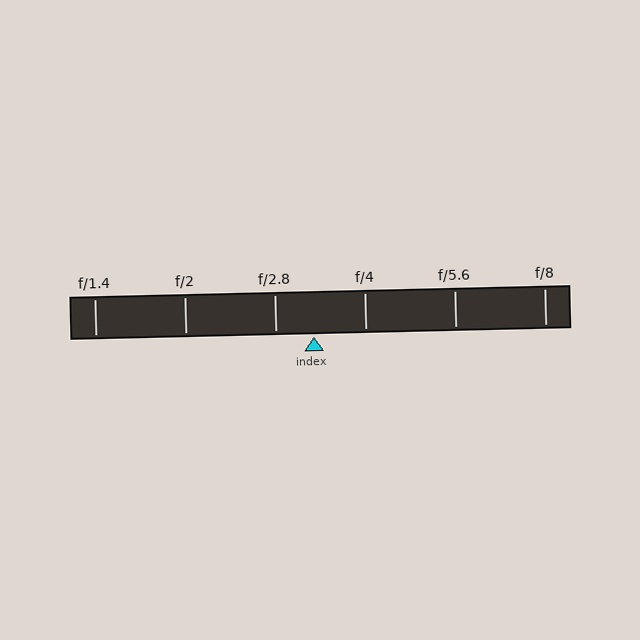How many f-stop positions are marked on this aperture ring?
There are 6 f-stop positions marked.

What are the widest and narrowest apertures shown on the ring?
The widest aperture shown is f/1.4 and the narrowest is f/8.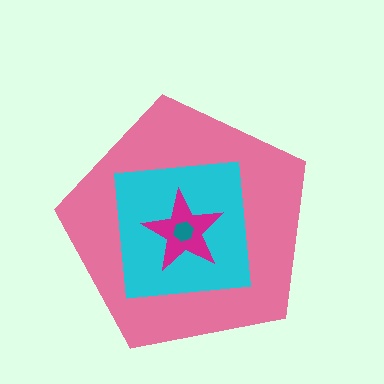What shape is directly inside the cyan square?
The magenta star.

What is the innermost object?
The teal hexagon.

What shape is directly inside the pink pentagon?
The cyan square.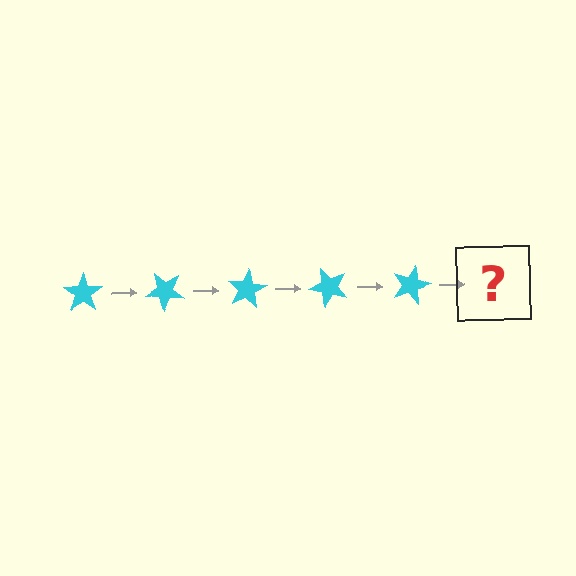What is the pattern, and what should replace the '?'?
The pattern is that the star rotates 40 degrees each step. The '?' should be a cyan star rotated 200 degrees.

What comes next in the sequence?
The next element should be a cyan star rotated 200 degrees.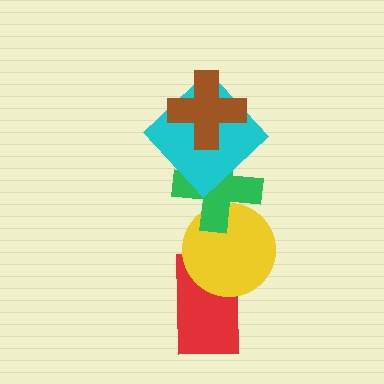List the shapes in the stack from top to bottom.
From top to bottom: the brown cross, the cyan diamond, the green cross, the yellow circle, the red rectangle.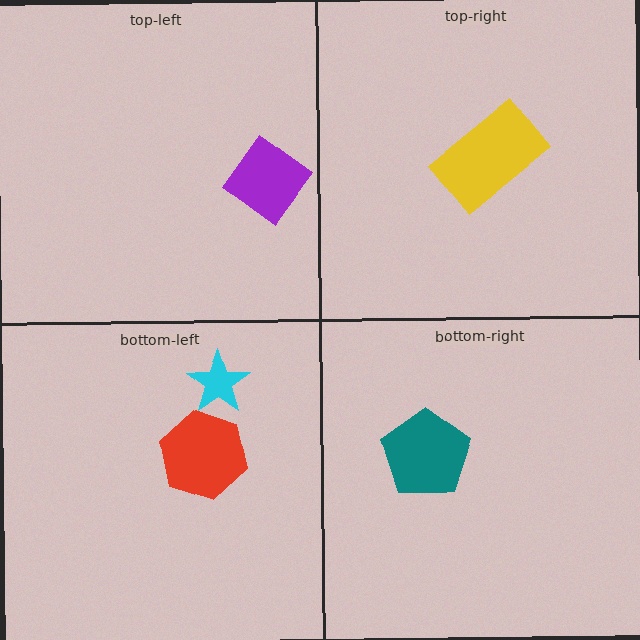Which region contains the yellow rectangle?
The top-right region.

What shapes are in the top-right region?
The yellow rectangle.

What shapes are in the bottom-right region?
The teal pentagon.